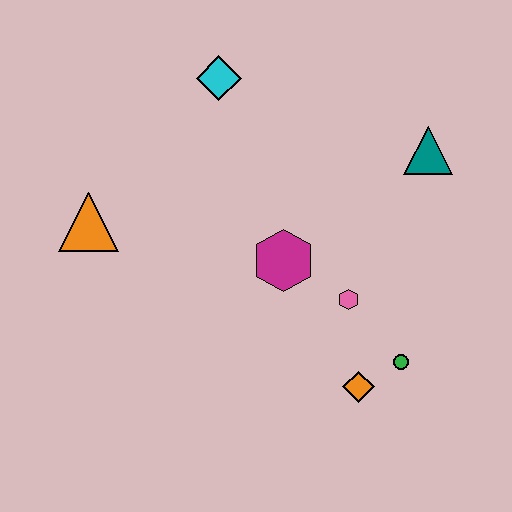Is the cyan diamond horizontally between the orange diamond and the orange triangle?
Yes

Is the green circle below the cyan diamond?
Yes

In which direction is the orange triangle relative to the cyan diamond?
The orange triangle is below the cyan diamond.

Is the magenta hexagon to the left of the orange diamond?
Yes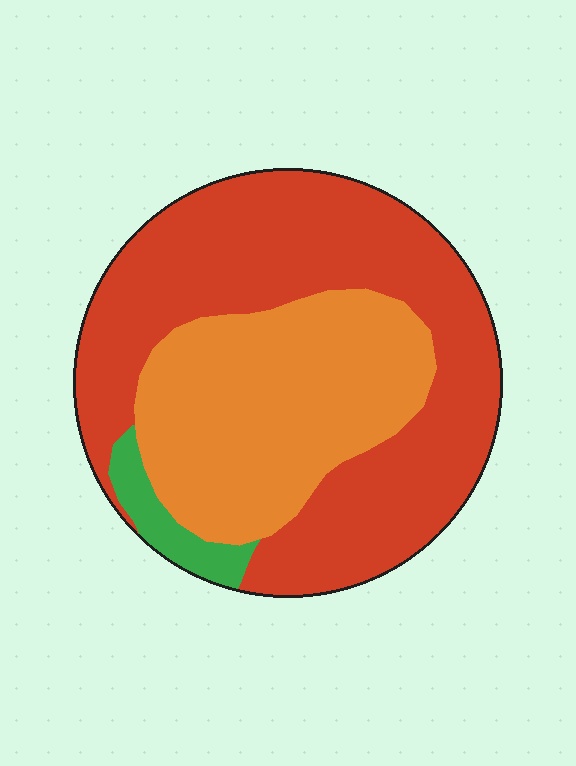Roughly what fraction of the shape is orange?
Orange covers roughly 35% of the shape.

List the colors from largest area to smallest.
From largest to smallest: red, orange, green.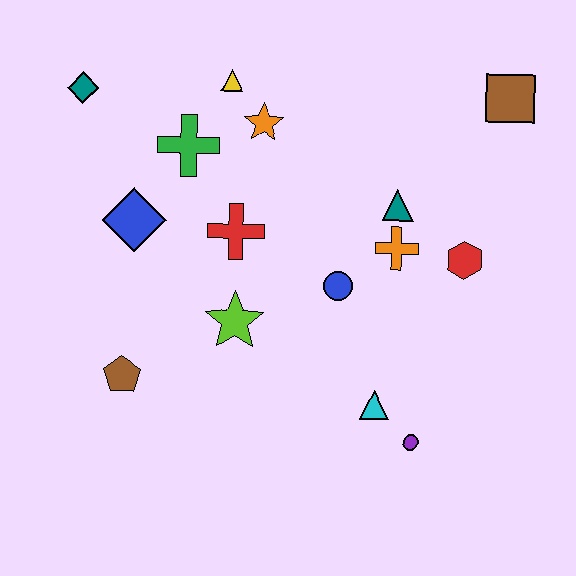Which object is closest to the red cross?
The lime star is closest to the red cross.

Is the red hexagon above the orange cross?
No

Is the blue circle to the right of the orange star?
Yes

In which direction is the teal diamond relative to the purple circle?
The teal diamond is above the purple circle.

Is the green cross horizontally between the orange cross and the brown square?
No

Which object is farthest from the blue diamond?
The brown square is farthest from the blue diamond.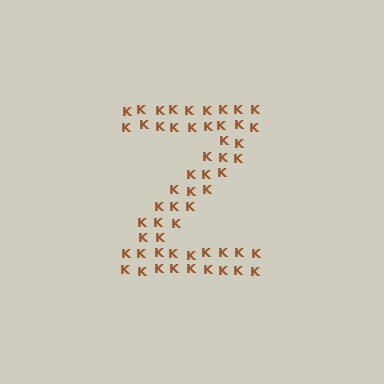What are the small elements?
The small elements are letter K's.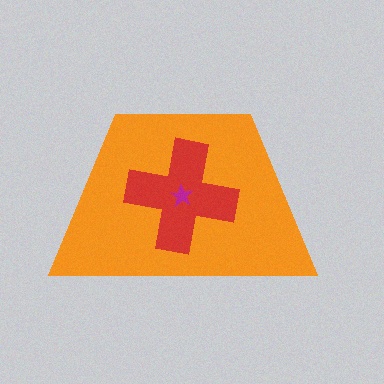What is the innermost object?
The magenta star.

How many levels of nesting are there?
3.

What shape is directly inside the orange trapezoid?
The red cross.